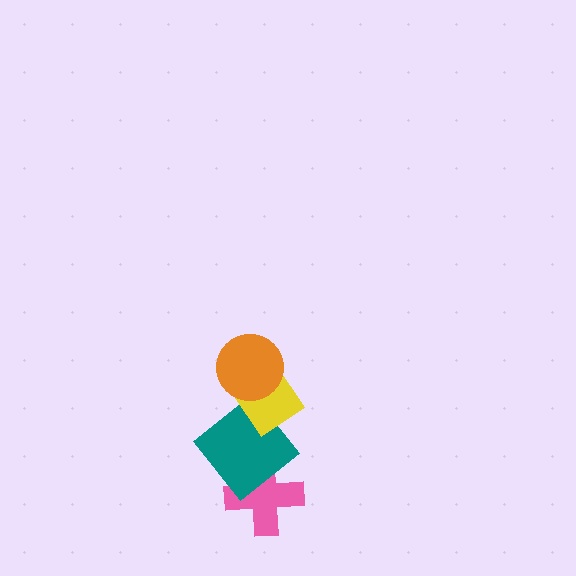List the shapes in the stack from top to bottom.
From top to bottom: the orange circle, the yellow diamond, the teal diamond, the pink cross.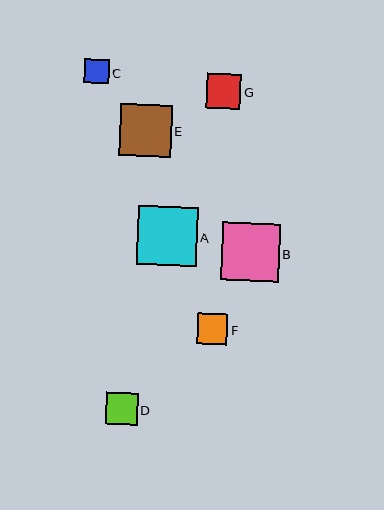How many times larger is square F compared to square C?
Square F is approximately 1.3 times the size of square C.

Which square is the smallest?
Square C is the smallest with a size of approximately 24 pixels.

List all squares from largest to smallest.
From largest to smallest: A, B, E, G, D, F, C.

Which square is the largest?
Square A is the largest with a size of approximately 60 pixels.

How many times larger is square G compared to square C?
Square G is approximately 1.4 times the size of square C.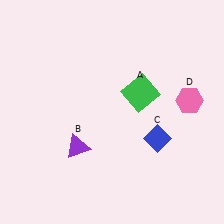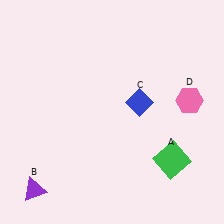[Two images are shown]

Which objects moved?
The objects that moved are: the green square (A), the purple triangle (B), the blue diamond (C).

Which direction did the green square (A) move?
The green square (A) moved down.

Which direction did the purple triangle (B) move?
The purple triangle (B) moved left.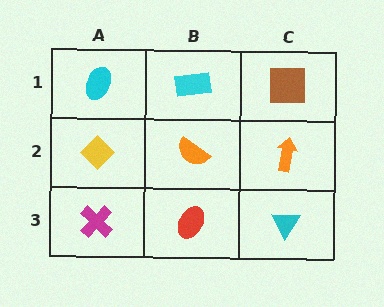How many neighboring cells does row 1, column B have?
3.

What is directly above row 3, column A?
A yellow diamond.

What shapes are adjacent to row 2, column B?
A cyan rectangle (row 1, column B), a red ellipse (row 3, column B), a yellow diamond (row 2, column A), an orange arrow (row 2, column C).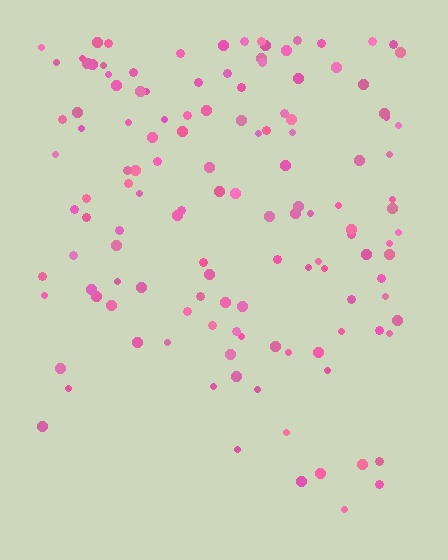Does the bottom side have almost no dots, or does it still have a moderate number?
Still a moderate number, just noticeably fewer than the top.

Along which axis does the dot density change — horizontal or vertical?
Vertical.